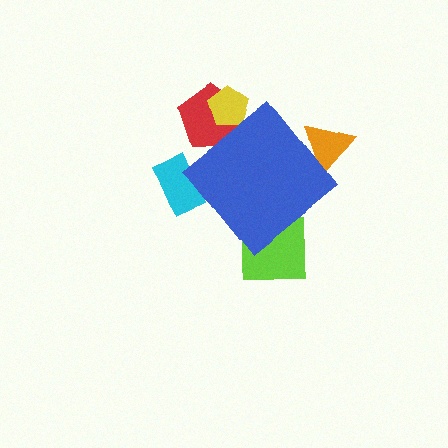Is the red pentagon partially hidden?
Yes, the red pentagon is partially hidden behind the blue diamond.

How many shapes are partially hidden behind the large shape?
5 shapes are partially hidden.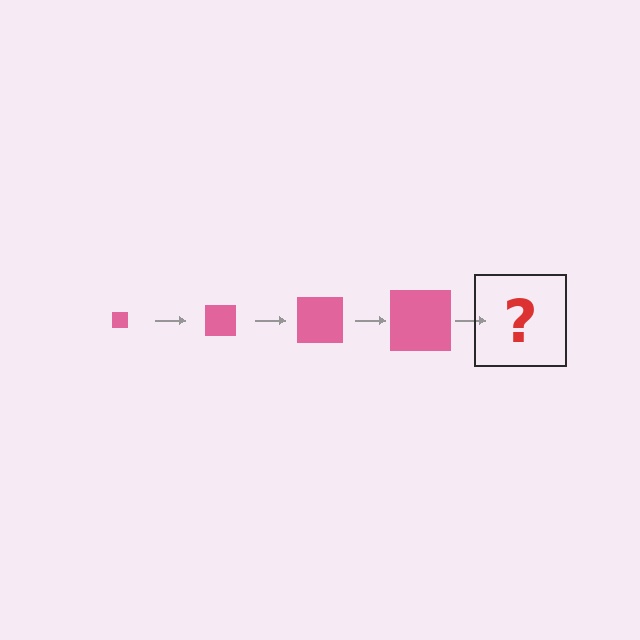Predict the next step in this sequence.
The next step is a pink square, larger than the previous one.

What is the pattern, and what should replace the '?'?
The pattern is that the square gets progressively larger each step. The '?' should be a pink square, larger than the previous one.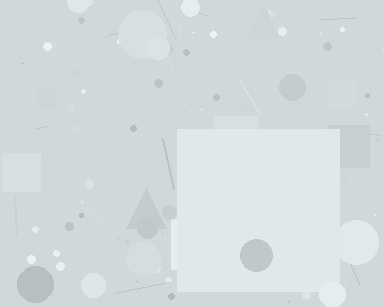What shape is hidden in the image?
A square is hidden in the image.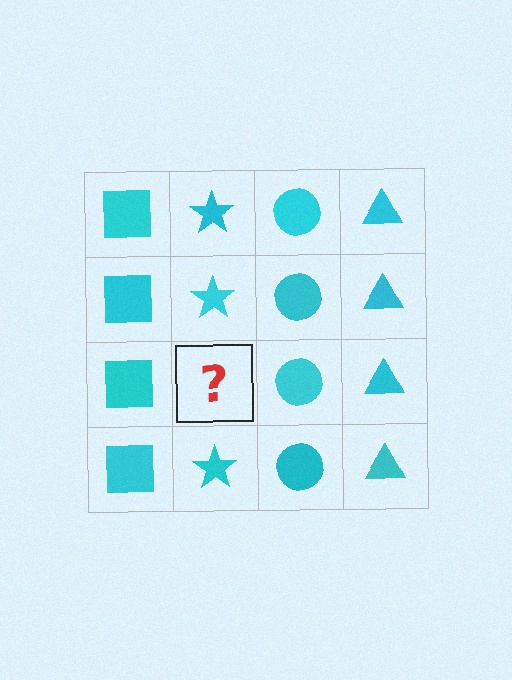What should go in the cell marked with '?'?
The missing cell should contain a cyan star.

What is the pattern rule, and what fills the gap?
The rule is that each column has a consistent shape. The gap should be filled with a cyan star.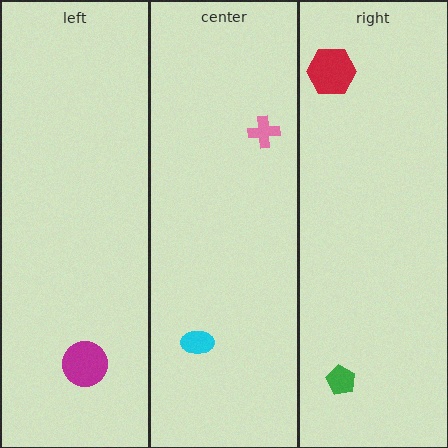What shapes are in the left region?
The magenta circle.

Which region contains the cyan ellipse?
The center region.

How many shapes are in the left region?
1.